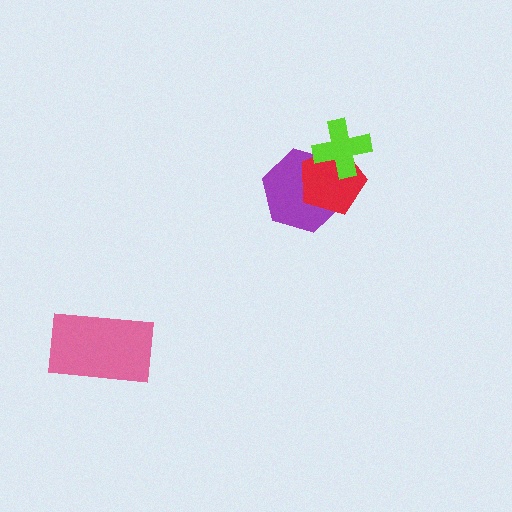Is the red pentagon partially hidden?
Yes, it is partially covered by another shape.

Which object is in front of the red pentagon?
The lime cross is in front of the red pentagon.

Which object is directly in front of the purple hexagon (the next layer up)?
The red pentagon is directly in front of the purple hexagon.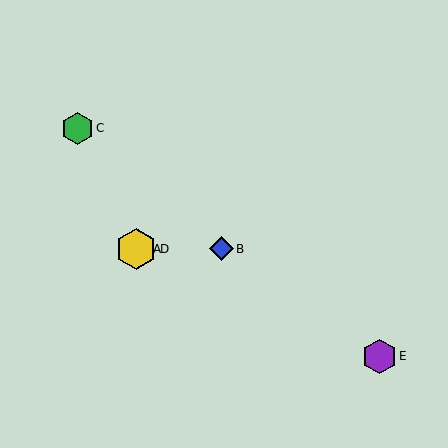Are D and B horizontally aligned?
Yes, both are at y≈249.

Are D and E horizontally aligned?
No, D is at y≈249 and E is at y≈356.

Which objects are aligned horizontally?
Objects A, B, D are aligned horizontally.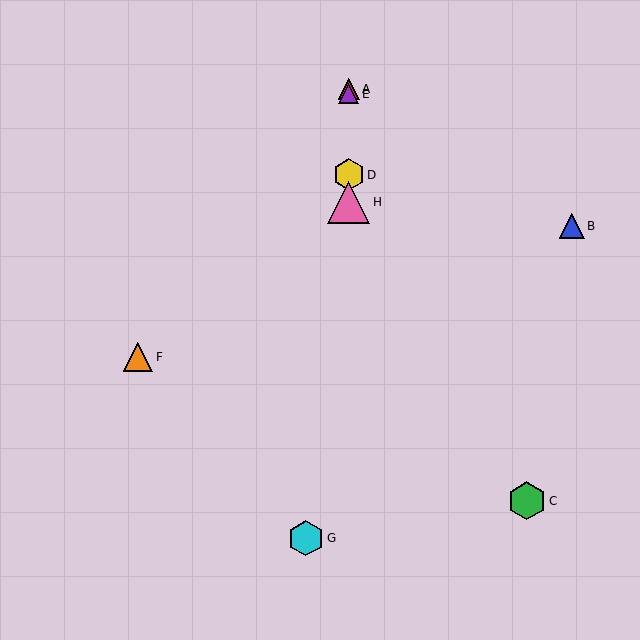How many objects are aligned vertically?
4 objects (A, D, E, H) are aligned vertically.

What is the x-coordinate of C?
Object C is at x≈527.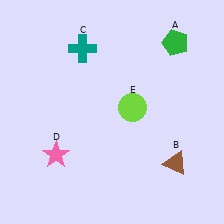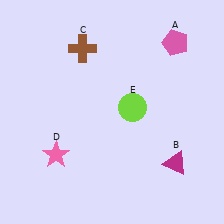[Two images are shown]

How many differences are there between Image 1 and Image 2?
There are 3 differences between the two images.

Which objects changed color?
A changed from green to pink. B changed from brown to magenta. C changed from teal to brown.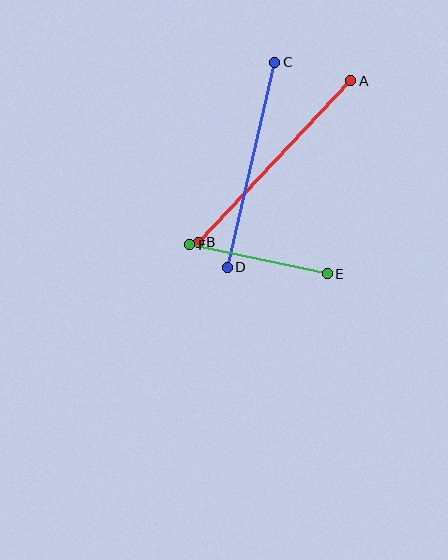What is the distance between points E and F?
The distance is approximately 140 pixels.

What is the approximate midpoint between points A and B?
The midpoint is at approximately (275, 162) pixels.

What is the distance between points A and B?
The distance is approximately 222 pixels.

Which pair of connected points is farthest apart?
Points A and B are farthest apart.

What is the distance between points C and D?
The distance is approximately 210 pixels.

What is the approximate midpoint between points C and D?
The midpoint is at approximately (251, 165) pixels.